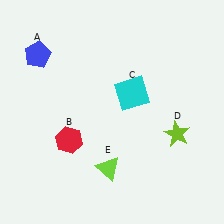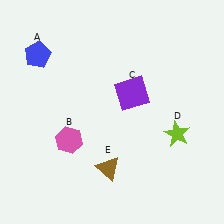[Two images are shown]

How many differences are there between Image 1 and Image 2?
There are 3 differences between the two images.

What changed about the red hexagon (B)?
In Image 1, B is red. In Image 2, it changed to pink.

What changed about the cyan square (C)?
In Image 1, C is cyan. In Image 2, it changed to purple.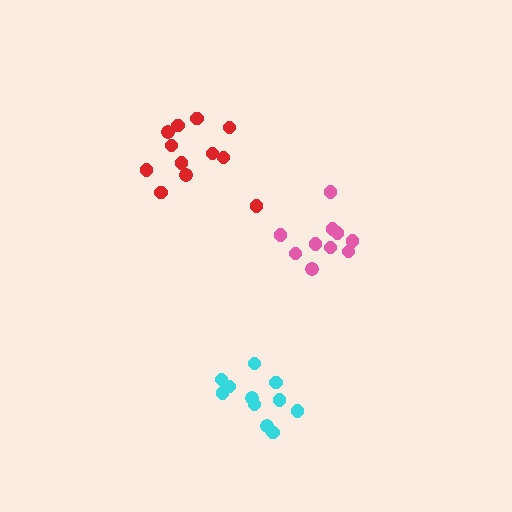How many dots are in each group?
Group 1: 12 dots, Group 2: 10 dots, Group 3: 11 dots (33 total).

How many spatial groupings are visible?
There are 3 spatial groupings.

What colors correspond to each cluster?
The clusters are colored: red, pink, cyan.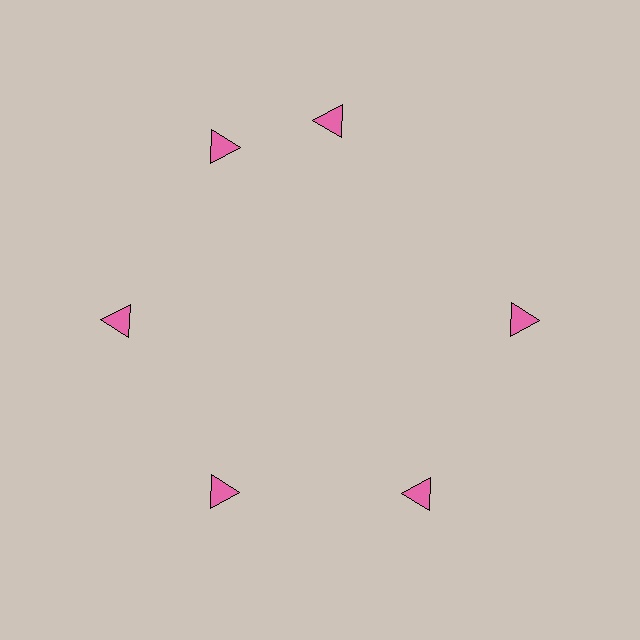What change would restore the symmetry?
The symmetry would be restored by rotating it back into even spacing with its neighbors so that all 6 triangles sit at equal angles and equal distance from the center.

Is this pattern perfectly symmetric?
No. The 6 pink triangles are arranged in a ring, but one element near the 1 o'clock position is rotated out of alignment along the ring, breaking the 6-fold rotational symmetry.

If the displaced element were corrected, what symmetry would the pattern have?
It would have 6-fold rotational symmetry — the pattern would map onto itself every 60 degrees.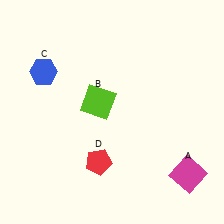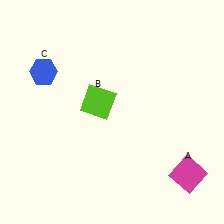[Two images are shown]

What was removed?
The red pentagon (D) was removed in Image 2.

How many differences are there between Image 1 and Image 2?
There is 1 difference between the two images.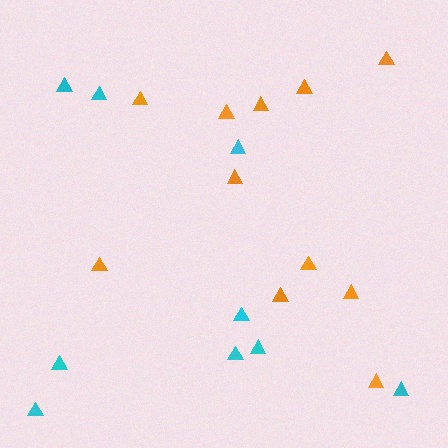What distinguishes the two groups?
There are 2 groups: one group of orange triangles (11) and one group of cyan triangles (9).